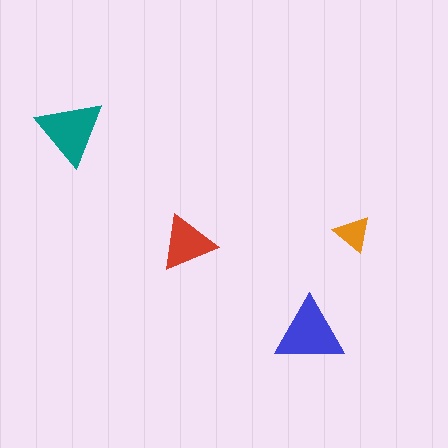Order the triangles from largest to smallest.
the blue one, the teal one, the red one, the orange one.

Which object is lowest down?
The blue triangle is bottommost.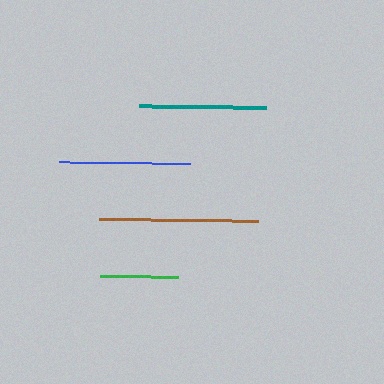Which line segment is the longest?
The brown line is the longest at approximately 159 pixels.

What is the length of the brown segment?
The brown segment is approximately 159 pixels long.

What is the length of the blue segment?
The blue segment is approximately 131 pixels long.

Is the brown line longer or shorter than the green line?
The brown line is longer than the green line.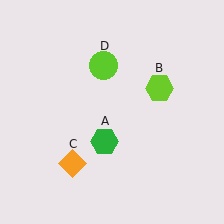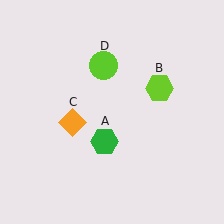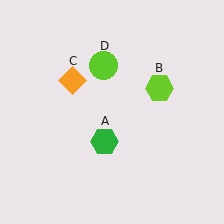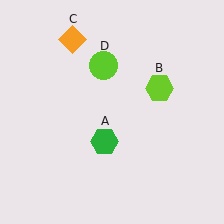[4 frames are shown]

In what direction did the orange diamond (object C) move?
The orange diamond (object C) moved up.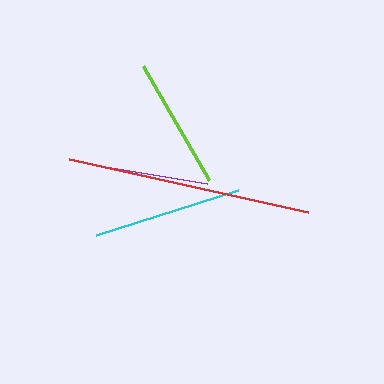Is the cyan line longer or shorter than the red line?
The red line is longer than the cyan line.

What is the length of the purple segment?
The purple segment is approximately 104 pixels long.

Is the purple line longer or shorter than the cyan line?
The cyan line is longer than the purple line.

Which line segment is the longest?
The red line is the longest at approximately 244 pixels.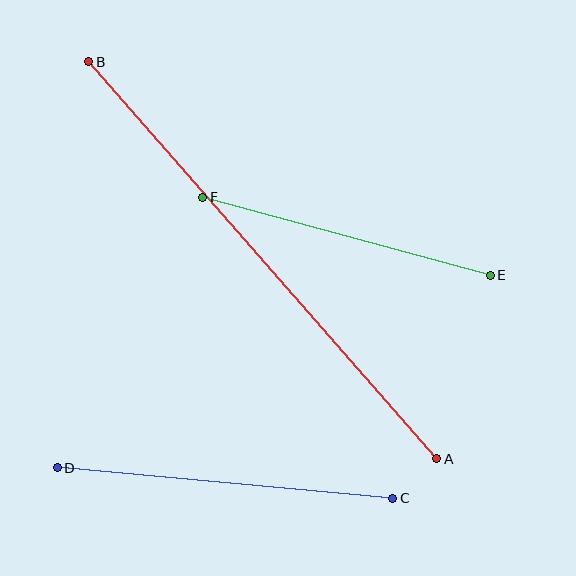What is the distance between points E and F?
The distance is approximately 298 pixels.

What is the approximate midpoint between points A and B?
The midpoint is at approximately (263, 260) pixels.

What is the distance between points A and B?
The distance is approximately 528 pixels.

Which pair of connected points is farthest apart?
Points A and B are farthest apart.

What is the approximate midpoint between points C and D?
The midpoint is at approximately (225, 483) pixels.